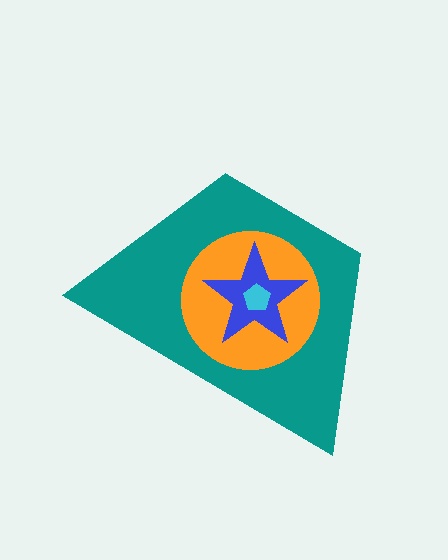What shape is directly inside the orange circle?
The blue star.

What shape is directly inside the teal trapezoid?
The orange circle.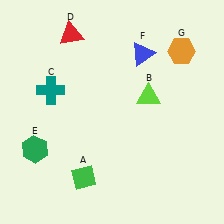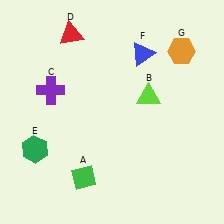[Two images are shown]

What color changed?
The cross (C) changed from teal in Image 1 to purple in Image 2.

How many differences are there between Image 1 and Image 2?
There is 1 difference between the two images.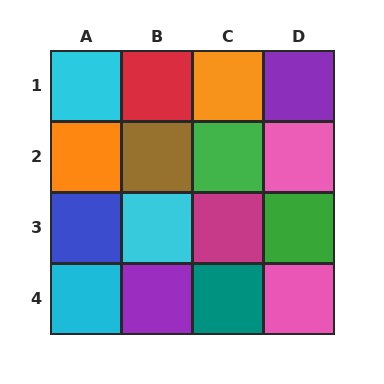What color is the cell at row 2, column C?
Green.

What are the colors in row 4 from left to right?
Cyan, purple, teal, pink.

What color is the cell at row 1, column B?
Red.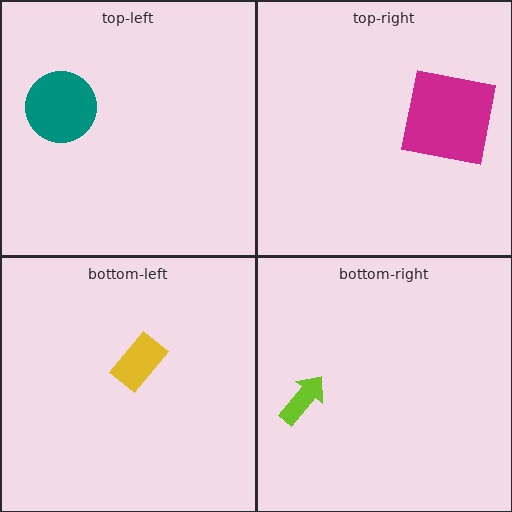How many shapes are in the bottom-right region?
1.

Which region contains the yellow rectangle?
The bottom-left region.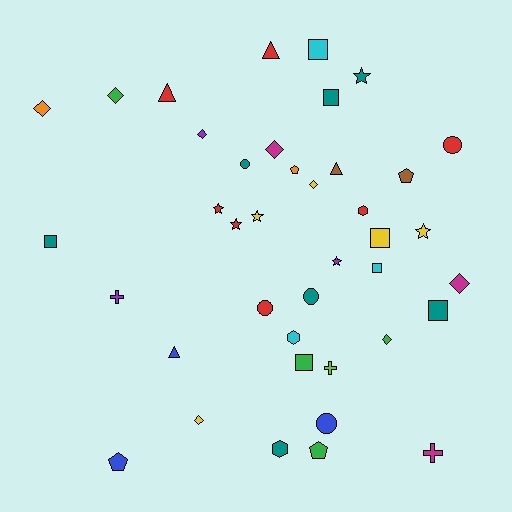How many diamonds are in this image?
There are 8 diamonds.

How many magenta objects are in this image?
There are 3 magenta objects.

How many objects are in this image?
There are 40 objects.